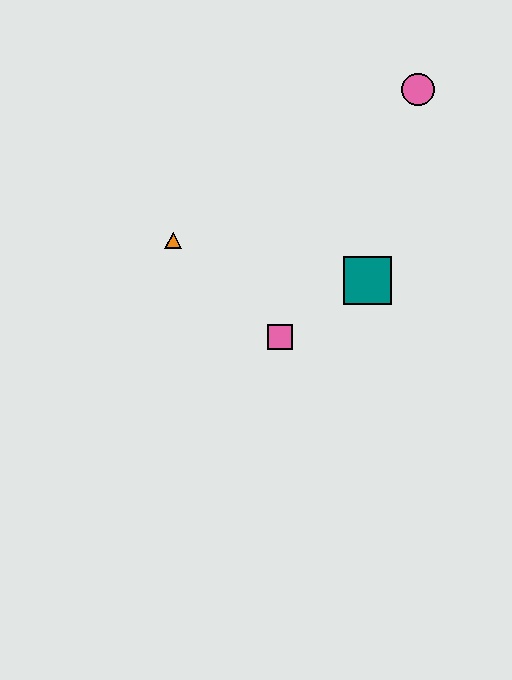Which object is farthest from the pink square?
The pink circle is farthest from the pink square.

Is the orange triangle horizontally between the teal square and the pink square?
No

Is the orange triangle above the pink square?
Yes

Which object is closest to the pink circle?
The teal square is closest to the pink circle.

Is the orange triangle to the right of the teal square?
No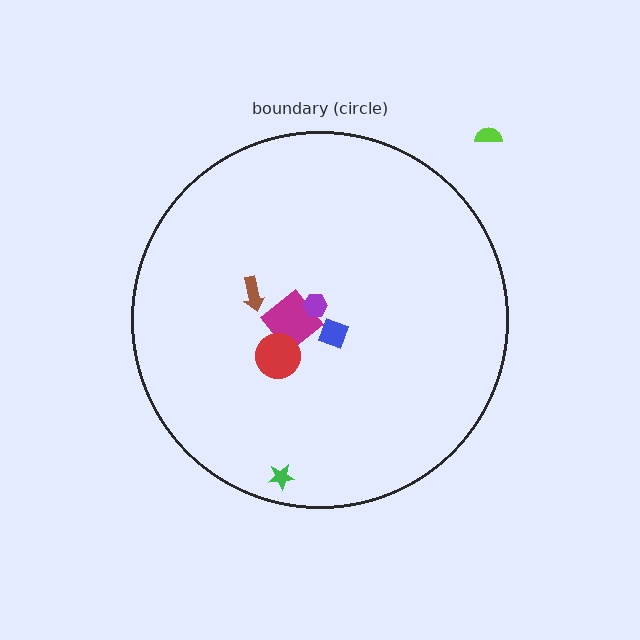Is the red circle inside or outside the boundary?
Inside.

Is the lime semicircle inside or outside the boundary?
Outside.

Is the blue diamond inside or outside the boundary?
Inside.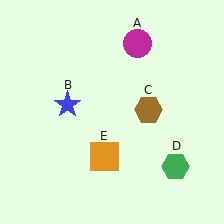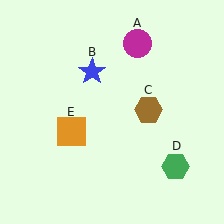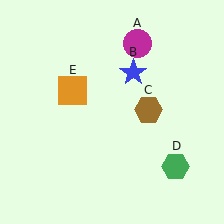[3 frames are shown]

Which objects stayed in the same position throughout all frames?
Magenta circle (object A) and brown hexagon (object C) and green hexagon (object D) remained stationary.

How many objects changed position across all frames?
2 objects changed position: blue star (object B), orange square (object E).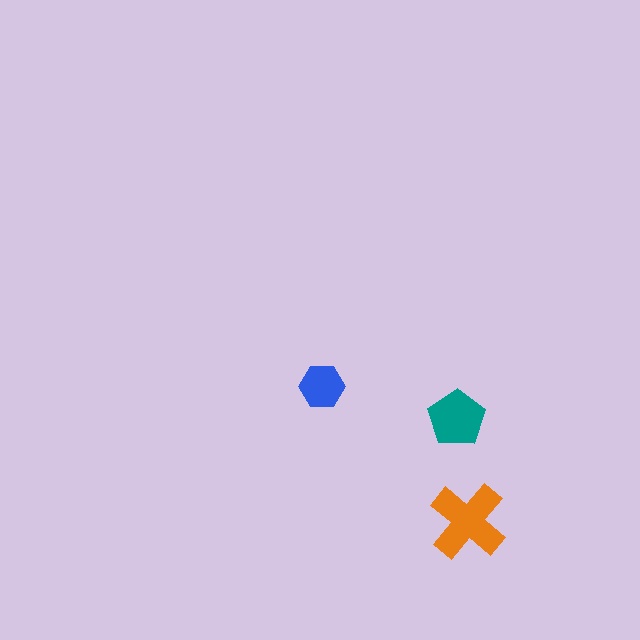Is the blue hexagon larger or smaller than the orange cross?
Smaller.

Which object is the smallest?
The blue hexagon.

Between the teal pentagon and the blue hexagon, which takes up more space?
The teal pentagon.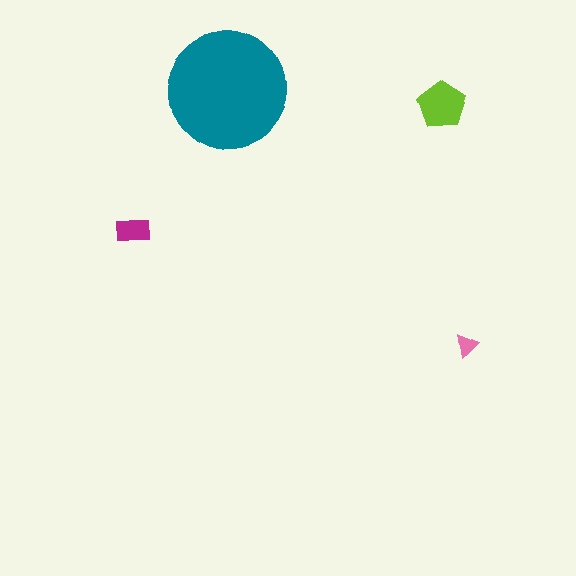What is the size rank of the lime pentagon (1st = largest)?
2nd.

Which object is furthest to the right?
The pink triangle is rightmost.